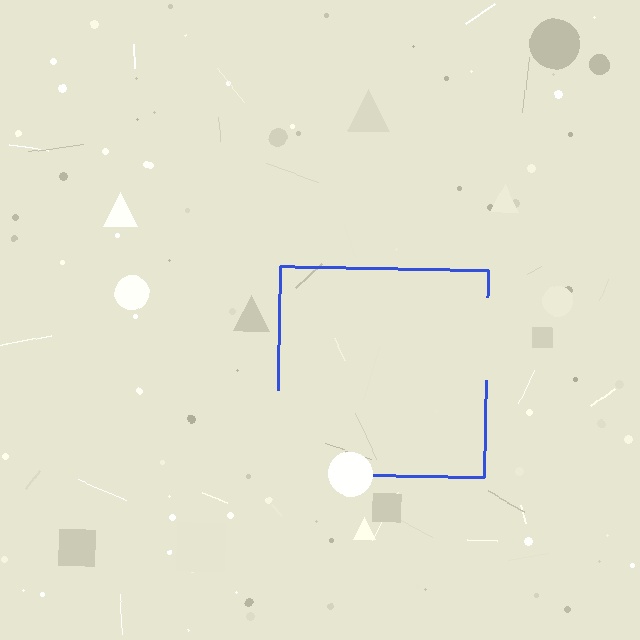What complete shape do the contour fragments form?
The contour fragments form a square.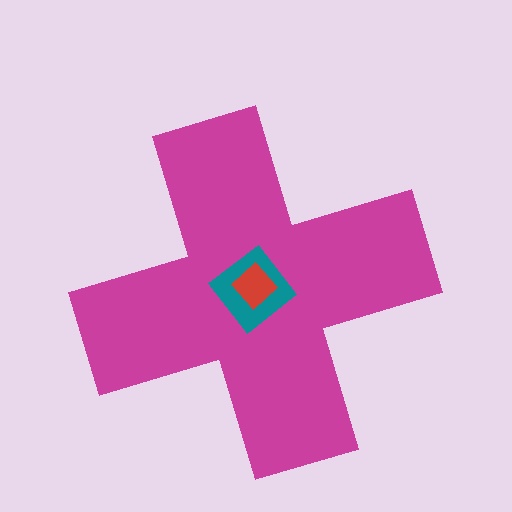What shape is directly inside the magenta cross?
The teal diamond.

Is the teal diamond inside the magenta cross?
Yes.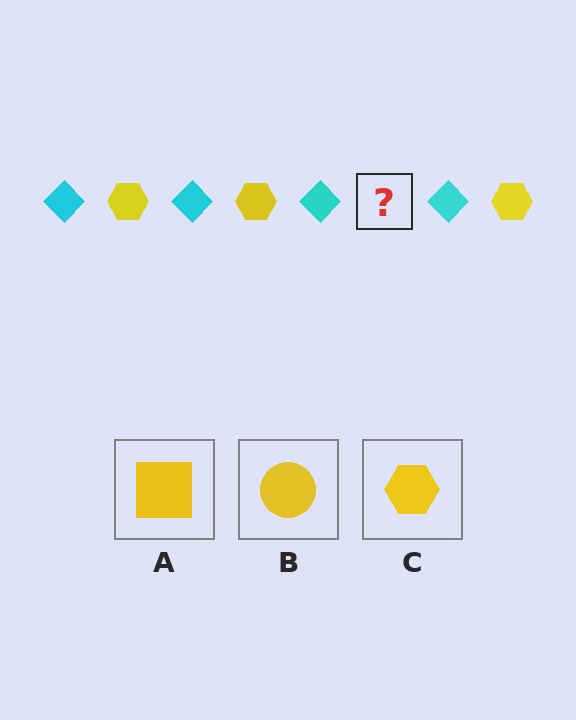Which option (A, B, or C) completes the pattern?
C.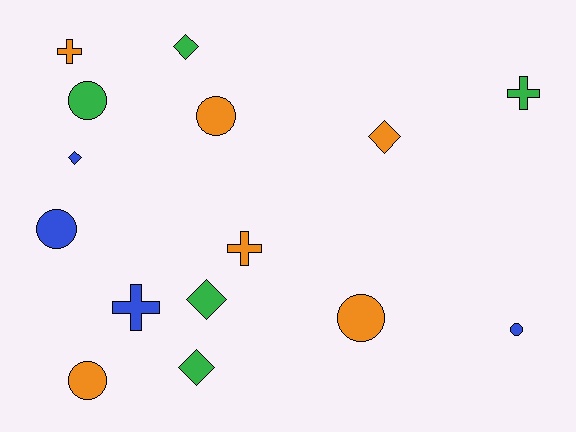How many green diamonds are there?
There are 3 green diamonds.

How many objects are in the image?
There are 15 objects.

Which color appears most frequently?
Orange, with 6 objects.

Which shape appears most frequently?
Circle, with 6 objects.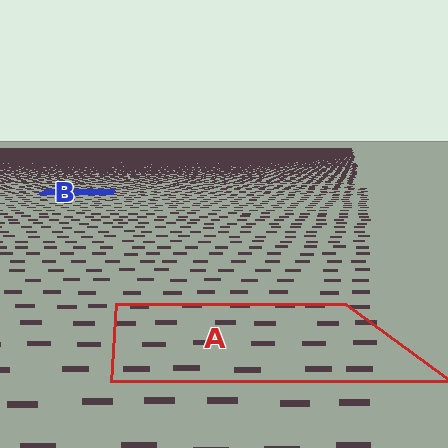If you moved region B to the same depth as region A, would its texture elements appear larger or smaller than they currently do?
They would appear larger. At a closer depth, the same texture elements are projected at a bigger on-screen size.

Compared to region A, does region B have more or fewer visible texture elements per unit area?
Region B has more texture elements per unit area — they are packed more densely because it is farther away.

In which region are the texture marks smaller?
The texture marks are smaller in region B, because it is farther away.